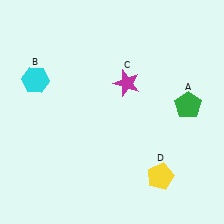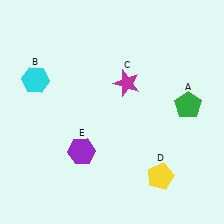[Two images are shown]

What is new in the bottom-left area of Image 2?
A purple hexagon (E) was added in the bottom-left area of Image 2.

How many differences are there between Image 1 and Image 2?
There is 1 difference between the two images.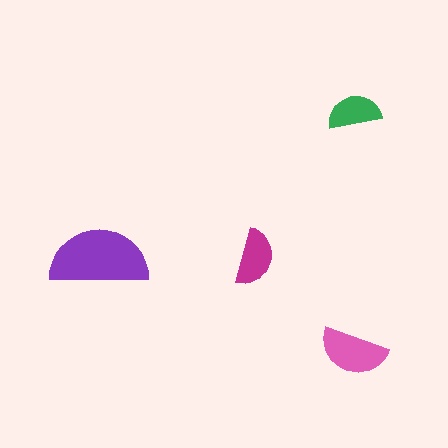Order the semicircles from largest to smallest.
the purple one, the pink one, the magenta one, the green one.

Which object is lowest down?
The pink semicircle is bottommost.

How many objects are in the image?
There are 4 objects in the image.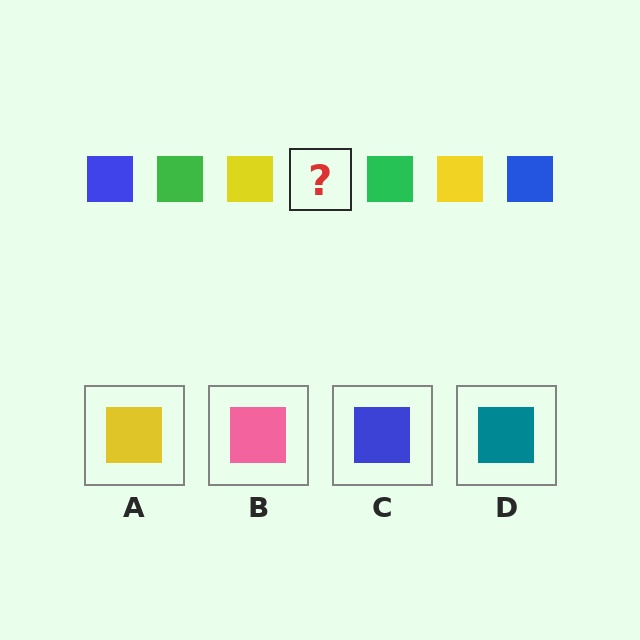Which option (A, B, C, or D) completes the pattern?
C.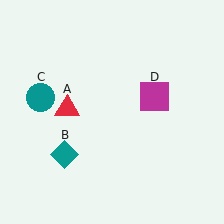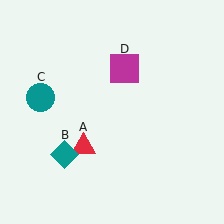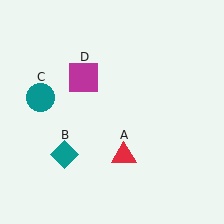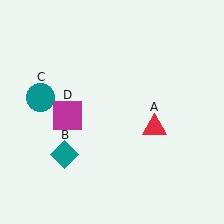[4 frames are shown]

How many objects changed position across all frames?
2 objects changed position: red triangle (object A), magenta square (object D).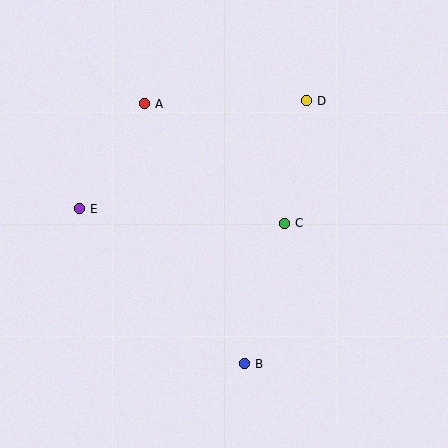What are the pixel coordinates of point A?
Point A is at (145, 104).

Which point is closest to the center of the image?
Point C at (285, 223) is closest to the center.